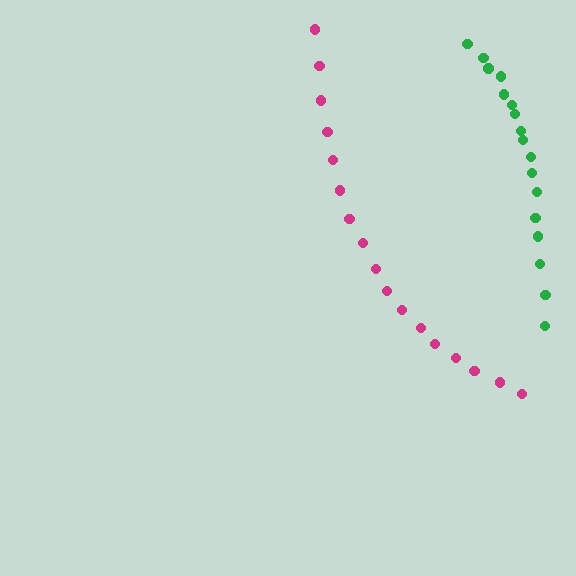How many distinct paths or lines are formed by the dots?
There are 2 distinct paths.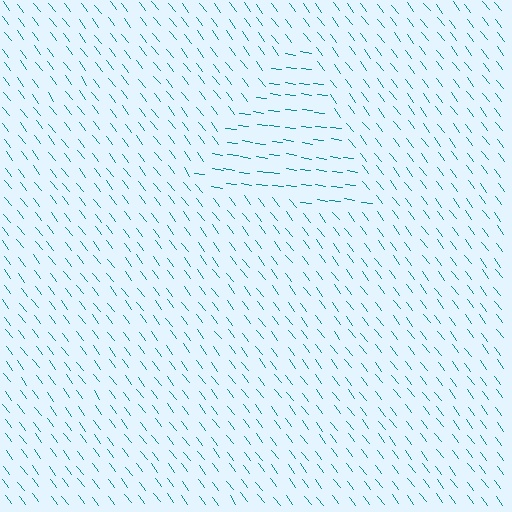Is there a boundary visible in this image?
Yes, there is a texture boundary formed by a change in line orientation.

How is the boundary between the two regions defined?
The boundary is defined purely by a change in line orientation (approximately 45 degrees difference). All lines are the same color and thickness.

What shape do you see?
I see a triangle.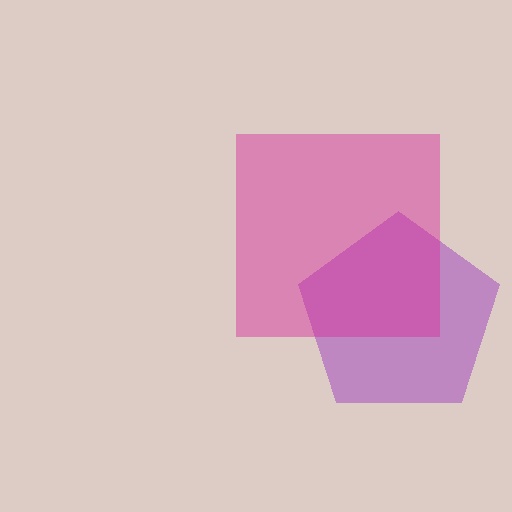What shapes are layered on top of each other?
The layered shapes are: a purple pentagon, a magenta square.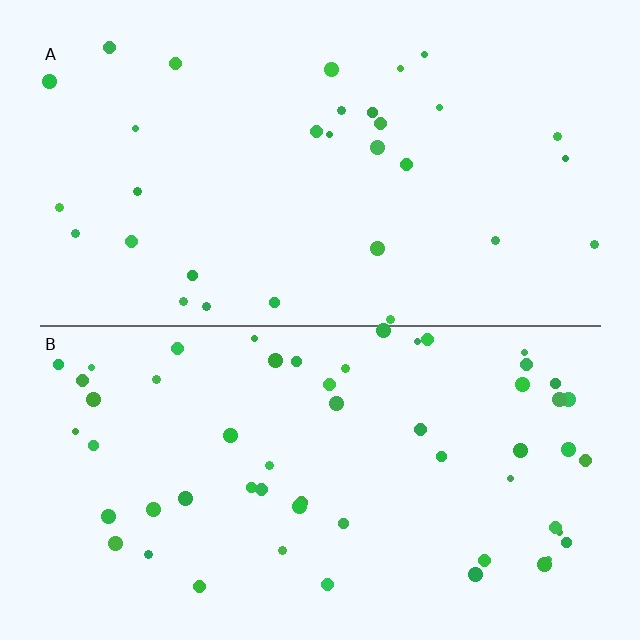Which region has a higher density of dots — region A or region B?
B (the bottom).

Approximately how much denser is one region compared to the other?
Approximately 1.9× — region B over region A.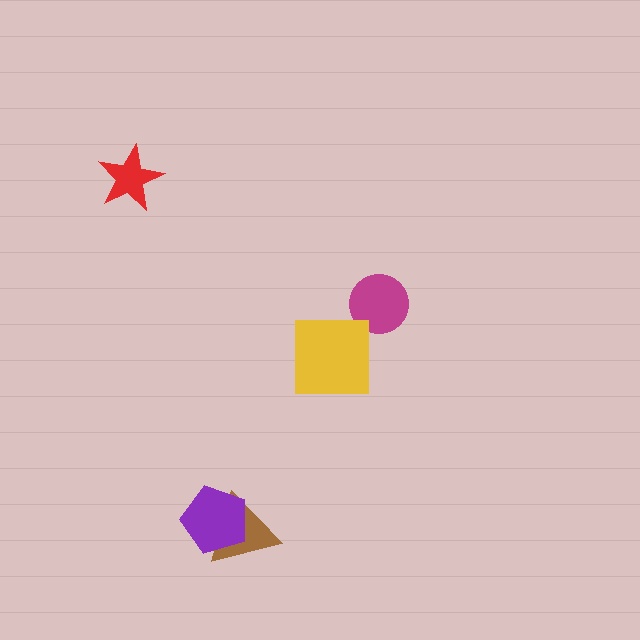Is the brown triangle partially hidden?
Yes, it is partially covered by another shape.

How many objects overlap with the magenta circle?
0 objects overlap with the magenta circle.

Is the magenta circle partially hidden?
No, no other shape covers it.